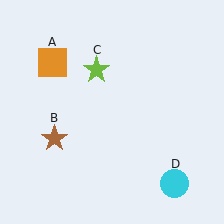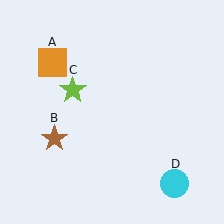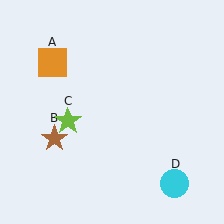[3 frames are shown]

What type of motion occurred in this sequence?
The lime star (object C) rotated counterclockwise around the center of the scene.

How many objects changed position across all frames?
1 object changed position: lime star (object C).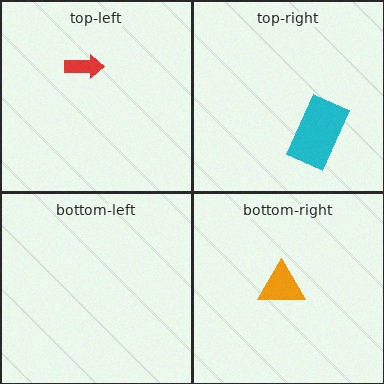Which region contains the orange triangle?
The bottom-right region.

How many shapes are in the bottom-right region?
1.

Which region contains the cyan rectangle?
The top-right region.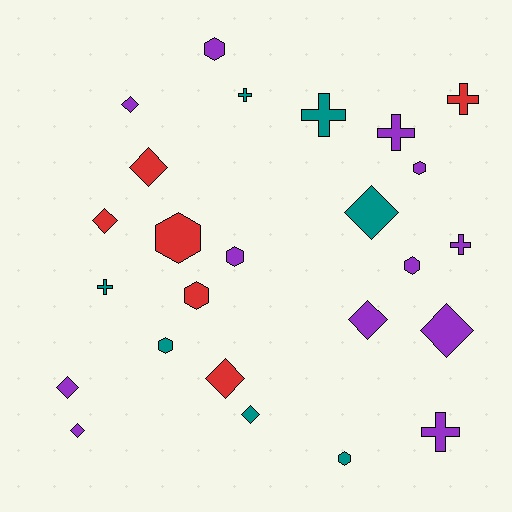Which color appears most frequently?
Purple, with 12 objects.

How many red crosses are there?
There is 1 red cross.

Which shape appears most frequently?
Diamond, with 10 objects.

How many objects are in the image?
There are 25 objects.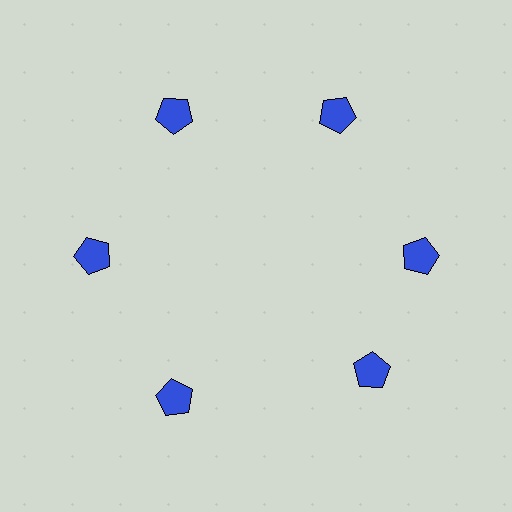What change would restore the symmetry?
The symmetry would be restored by rotating it back into even spacing with its neighbors so that all 6 pentagons sit at equal angles and equal distance from the center.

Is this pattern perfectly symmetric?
No. The 6 blue pentagons are arranged in a ring, but one element near the 5 o'clock position is rotated out of alignment along the ring, breaking the 6-fold rotational symmetry.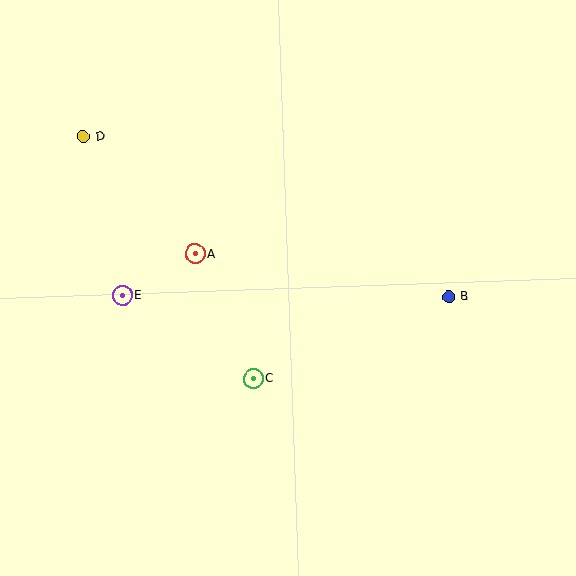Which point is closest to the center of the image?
Point C at (254, 379) is closest to the center.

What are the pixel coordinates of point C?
Point C is at (254, 379).